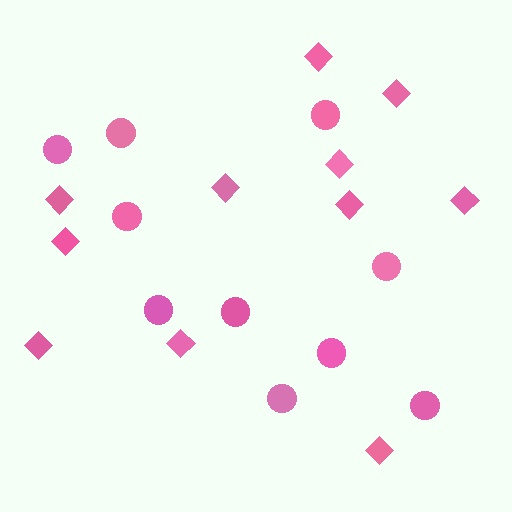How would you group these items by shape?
There are 2 groups: one group of circles (10) and one group of diamonds (11).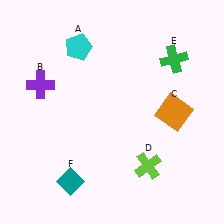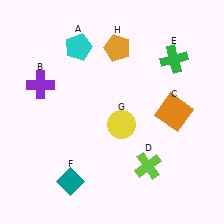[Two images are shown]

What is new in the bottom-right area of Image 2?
A yellow circle (G) was added in the bottom-right area of Image 2.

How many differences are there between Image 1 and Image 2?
There are 2 differences between the two images.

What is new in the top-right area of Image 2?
An orange pentagon (H) was added in the top-right area of Image 2.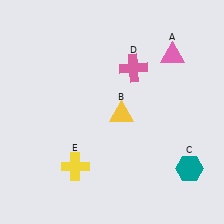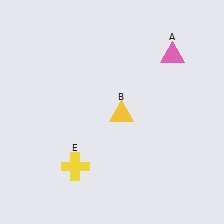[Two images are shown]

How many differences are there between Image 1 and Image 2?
There are 2 differences between the two images.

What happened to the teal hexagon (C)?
The teal hexagon (C) was removed in Image 2. It was in the bottom-right area of Image 1.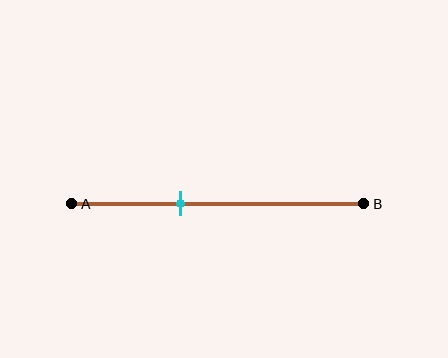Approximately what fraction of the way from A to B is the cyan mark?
The cyan mark is approximately 35% of the way from A to B.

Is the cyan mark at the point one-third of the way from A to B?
No, the mark is at about 35% from A, not at the 33% one-third point.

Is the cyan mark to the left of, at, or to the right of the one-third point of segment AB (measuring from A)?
The cyan mark is to the right of the one-third point of segment AB.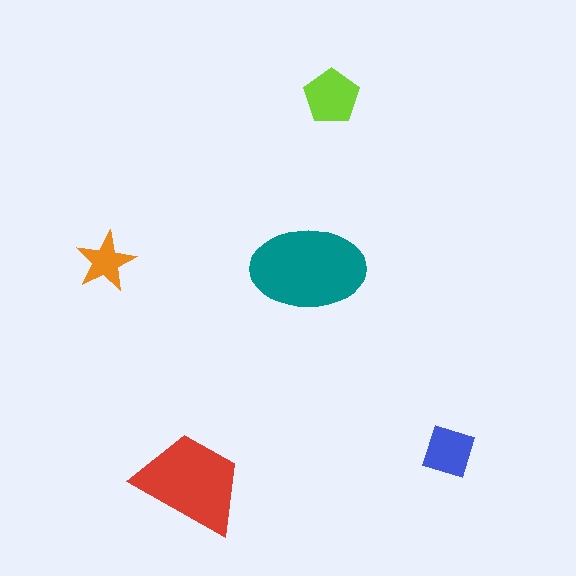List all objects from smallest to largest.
The orange star, the blue diamond, the lime pentagon, the red trapezoid, the teal ellipse.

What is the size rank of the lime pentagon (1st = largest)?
3rd.